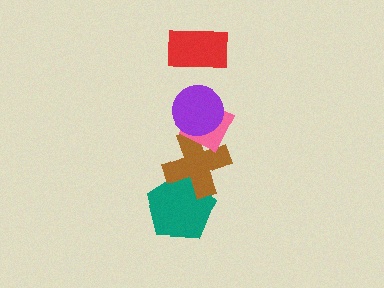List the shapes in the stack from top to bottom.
From top to bottom: the red rectangle, the purple circle, the pink diamond, the brown cross, the teal pentagon.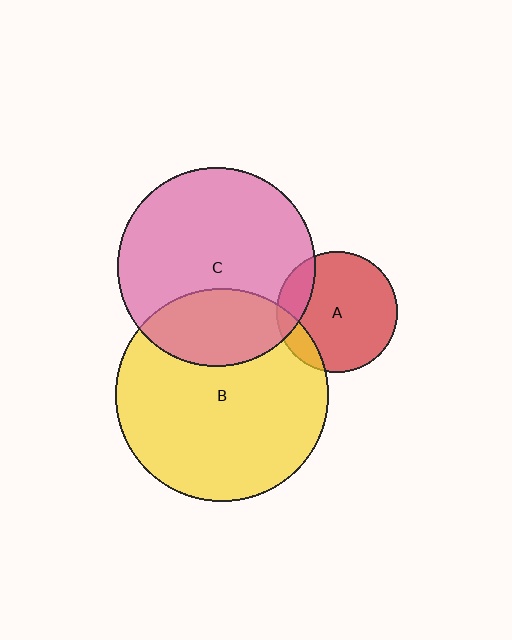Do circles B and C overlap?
Yes.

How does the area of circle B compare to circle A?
Approximately 3.1 times.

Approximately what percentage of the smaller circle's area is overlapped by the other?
Approximately 30%.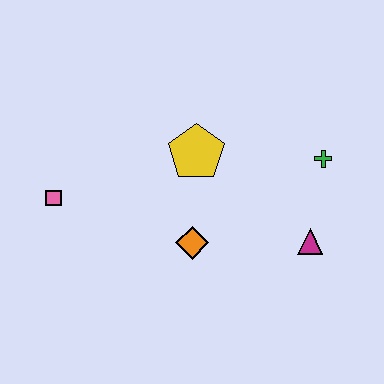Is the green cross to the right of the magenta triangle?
Yes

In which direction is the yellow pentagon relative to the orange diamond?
The yellow pentagon is above the orange diamond.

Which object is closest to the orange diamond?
The yellow pentagon is closest to the orange diamond.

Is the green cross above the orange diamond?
Yes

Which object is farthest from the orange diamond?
The green cross is farthest from the orange diamond.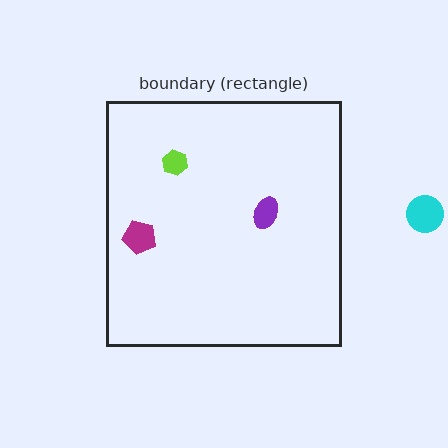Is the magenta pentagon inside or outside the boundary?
Inside.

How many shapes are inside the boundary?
3 inside, 1 outside.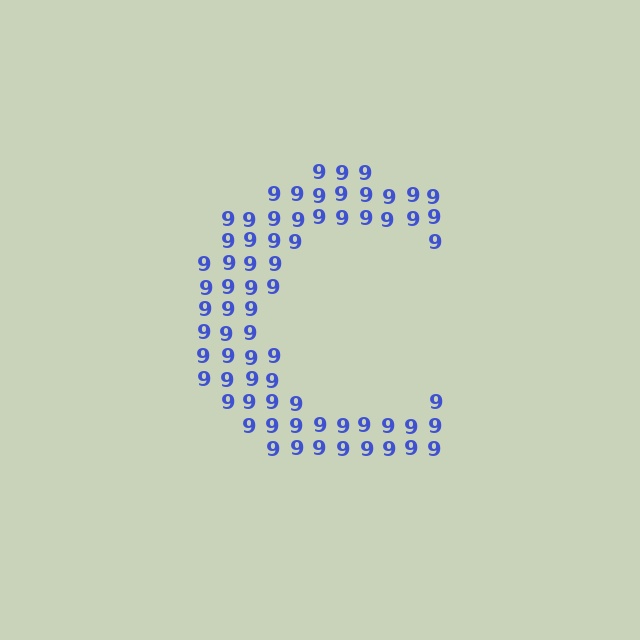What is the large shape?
The large shape is the letter C.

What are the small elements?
The small elements are digit 9's.